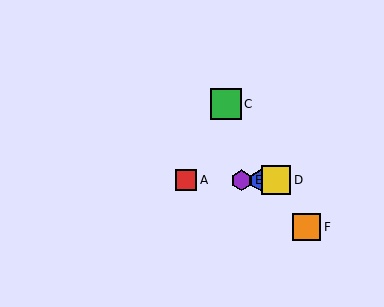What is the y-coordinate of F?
Object F is at y≈227.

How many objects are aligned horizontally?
4 objects (A, B, D, E) are aligned horizontally.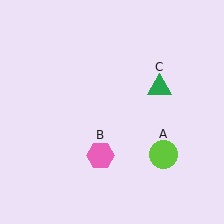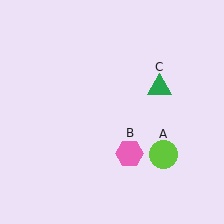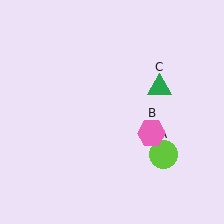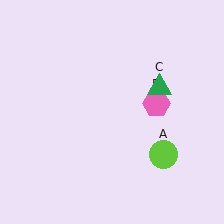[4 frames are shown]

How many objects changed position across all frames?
1 object changed position: pink hexagon (object B).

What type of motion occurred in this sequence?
The pink hexagon (object B) rotated counterclockwise around the center of the scene.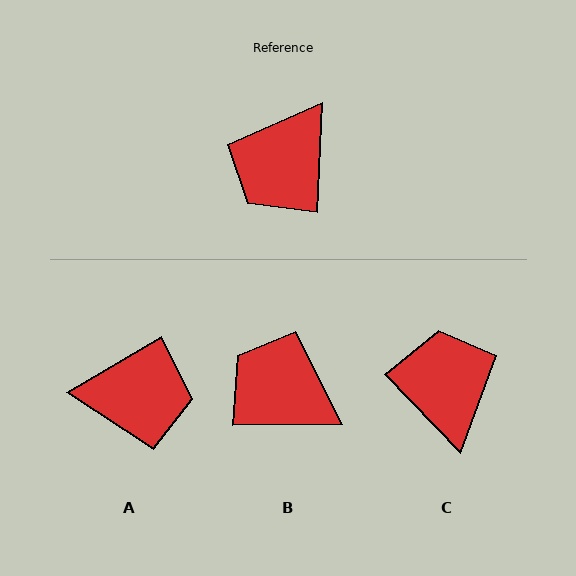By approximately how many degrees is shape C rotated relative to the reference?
Approximately 133 degrees clockwise.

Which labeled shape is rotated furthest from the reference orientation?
C, about 133 degrees away.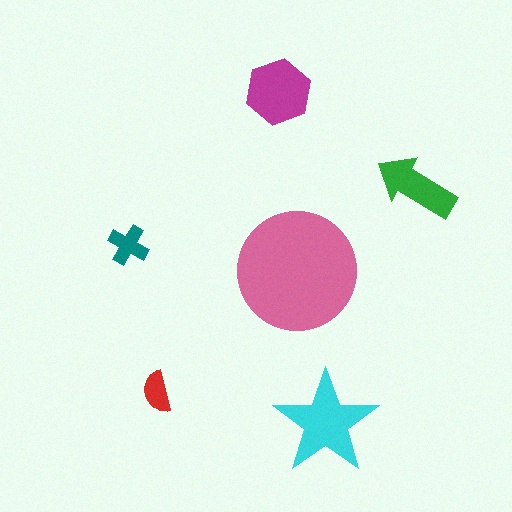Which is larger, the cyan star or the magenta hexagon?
The cyan star.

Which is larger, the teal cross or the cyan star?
The cyan star.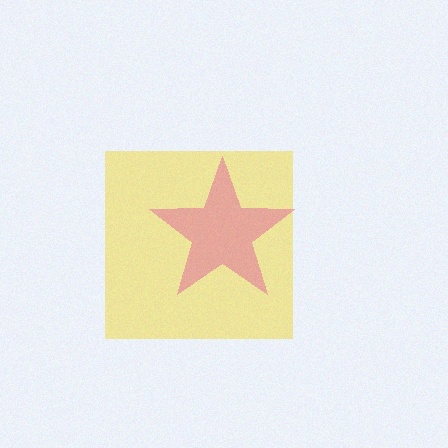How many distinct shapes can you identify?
There are 2 distinct shapes: a yellow square, a pink star.